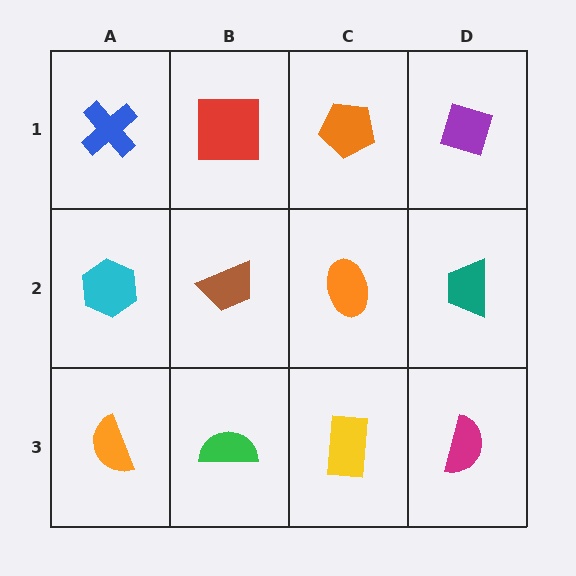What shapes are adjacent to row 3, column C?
An orange ellipse (row 2, column C), a green semicircle (row 3, column B), a magenta semicircle (row 3, column D).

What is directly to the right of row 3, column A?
A green semicircle.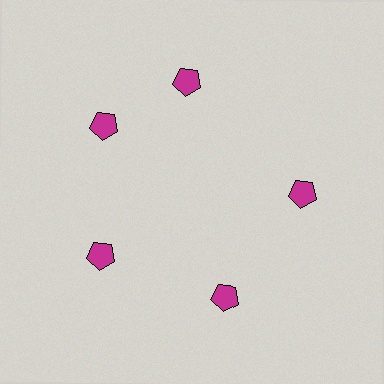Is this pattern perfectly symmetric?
No. The 5 magenta pentagons are arranged in a ring, but one element near the 1 o'clock position is rotated out of alignment along the ring, breaking the 5-fold rotational symmetry.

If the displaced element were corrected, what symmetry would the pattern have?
It would have 5-fold rotational symmetry — the pattern would map onto itself every 72 degrees.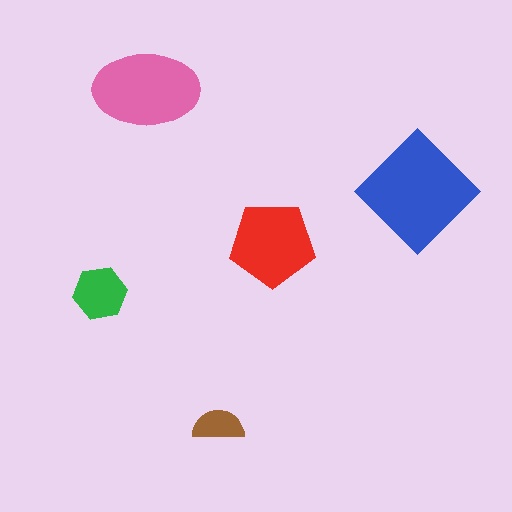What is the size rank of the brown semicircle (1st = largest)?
5th.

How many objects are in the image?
There are 5 objects in the image.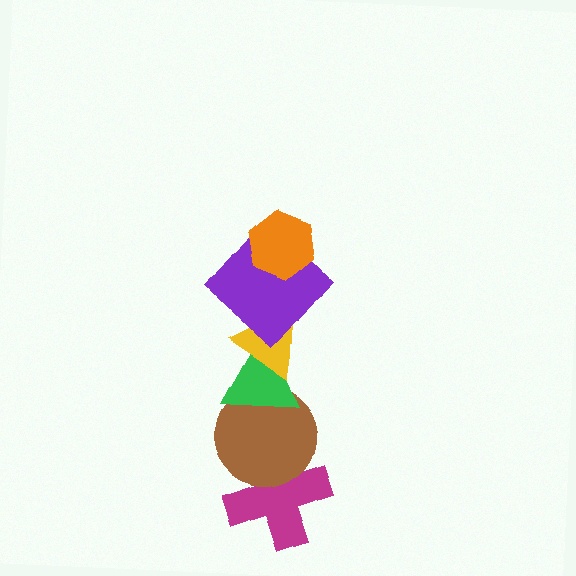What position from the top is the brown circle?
The brown circle is 5th from the top.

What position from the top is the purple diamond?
The purple diamond is 2nd from the top.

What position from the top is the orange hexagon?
The orange hexagon is 1st from the top.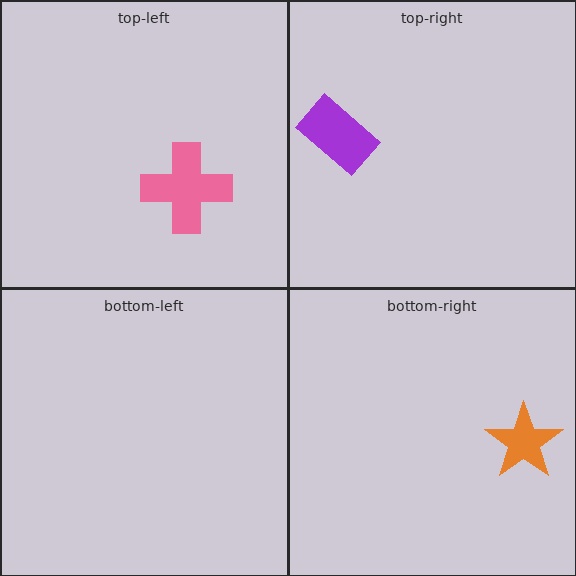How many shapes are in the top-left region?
1.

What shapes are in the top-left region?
The pink cross.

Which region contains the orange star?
The bottom-right region.